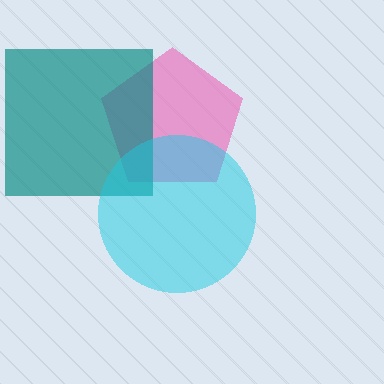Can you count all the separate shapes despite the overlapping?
Yes, there are 3 separate shapes.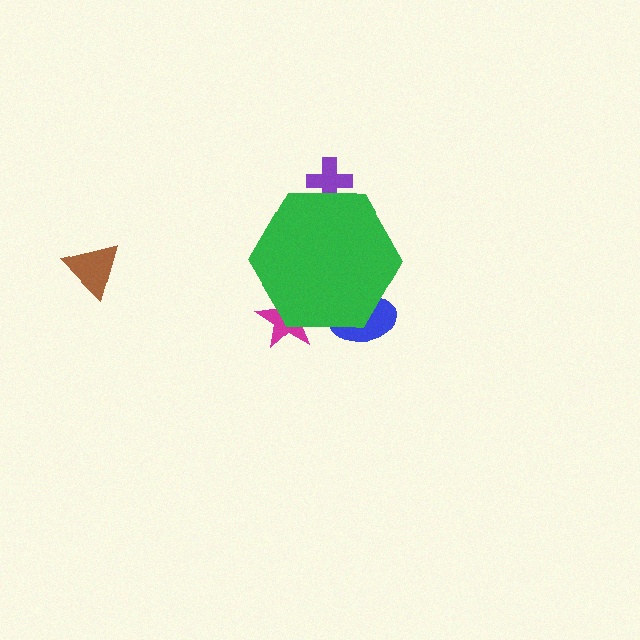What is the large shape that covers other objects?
A green hexagon.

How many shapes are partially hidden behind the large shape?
3 shapes are partially hidden.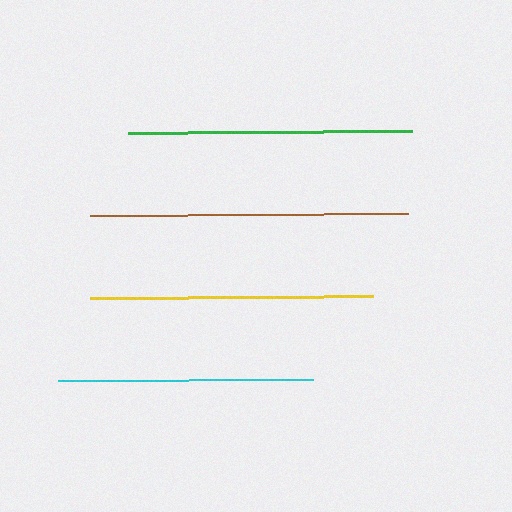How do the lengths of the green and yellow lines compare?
The green and yellow lines are approximately the same length.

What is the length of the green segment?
The green segment is approximately 283 pixels long.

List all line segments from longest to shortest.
From longest to shortest: brown, green, yellow, cyan.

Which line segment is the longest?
The brown line is the longest at approximately 318 pixels.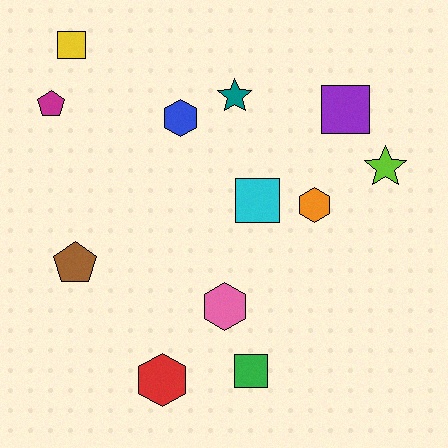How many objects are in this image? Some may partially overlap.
There are 12 objects.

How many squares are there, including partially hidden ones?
There are 4 squares.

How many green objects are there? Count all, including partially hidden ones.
There is 1 green object.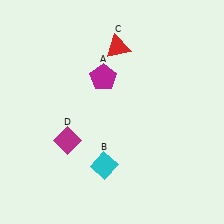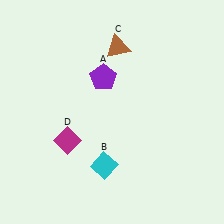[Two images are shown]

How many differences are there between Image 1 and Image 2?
There are 2 differences between the two images.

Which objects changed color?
A changed from magenta to purple. C changed from red to brown.